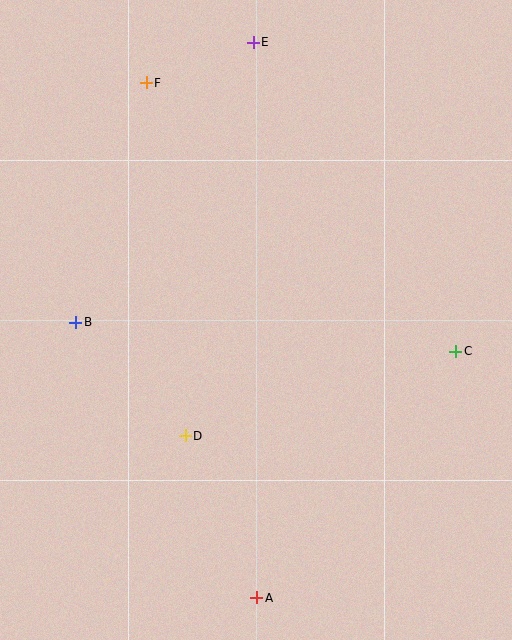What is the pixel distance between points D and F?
The distance between D and F is 355 pixels.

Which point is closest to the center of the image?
Point D at (185, 436) is closest to the center.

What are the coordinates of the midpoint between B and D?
The midpoint between B and D is at (130, 379).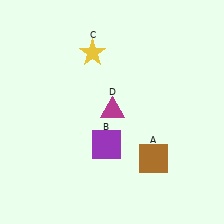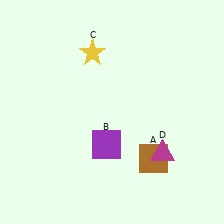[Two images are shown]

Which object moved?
The magenta triangle (D) moved right.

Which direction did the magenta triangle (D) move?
The magenta triangle (D) moved right.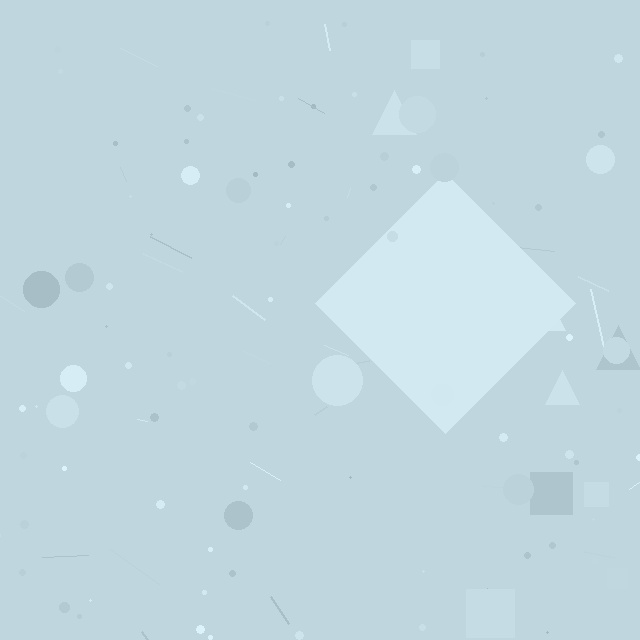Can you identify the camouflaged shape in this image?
The camouflaged shape is a diamond.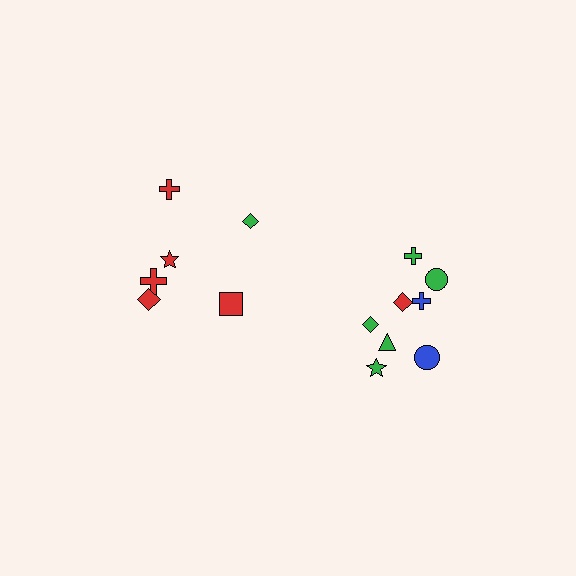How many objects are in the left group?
There are 6 objects.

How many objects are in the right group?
There are 8 objects.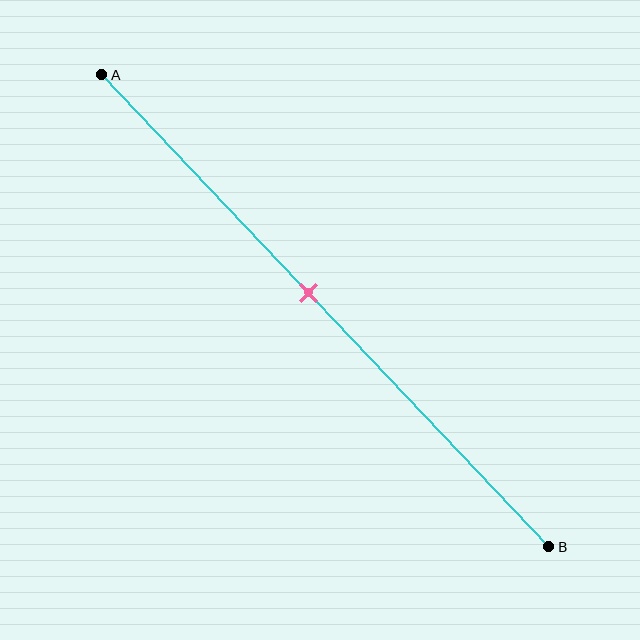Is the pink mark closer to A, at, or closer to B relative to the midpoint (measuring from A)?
The pink mark is closer to point A than the midpoint of segment AB.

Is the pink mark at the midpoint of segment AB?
No, the mark is at about 45% from A, not at the 50% midpoint.